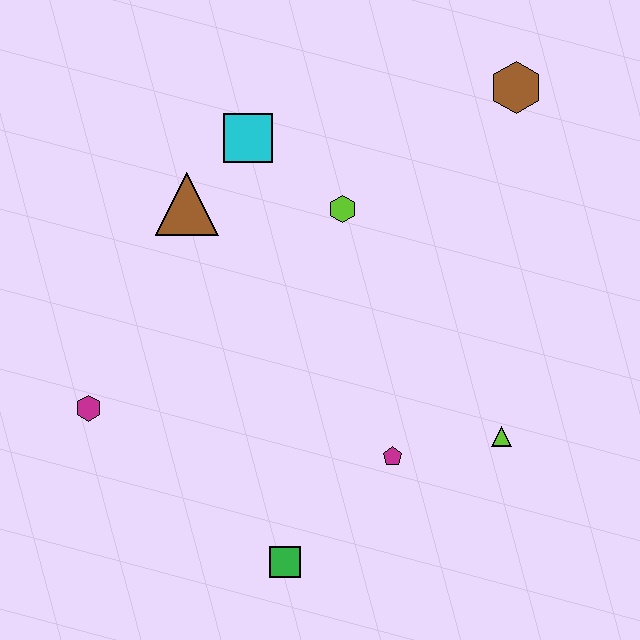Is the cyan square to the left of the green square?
Yes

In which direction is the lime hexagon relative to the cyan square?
The lime hexagon is to the right of the cyan square.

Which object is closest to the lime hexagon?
The cyan square is closest to the lime hexagon.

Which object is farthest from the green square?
The brown hexagon is farthest from the green square.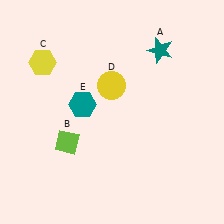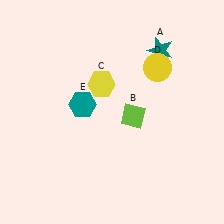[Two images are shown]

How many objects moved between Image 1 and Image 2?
3 objects moved between the two images.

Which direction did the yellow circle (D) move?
The yellow circle (D) moved right.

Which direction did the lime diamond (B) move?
The lime diamond (B) moved right.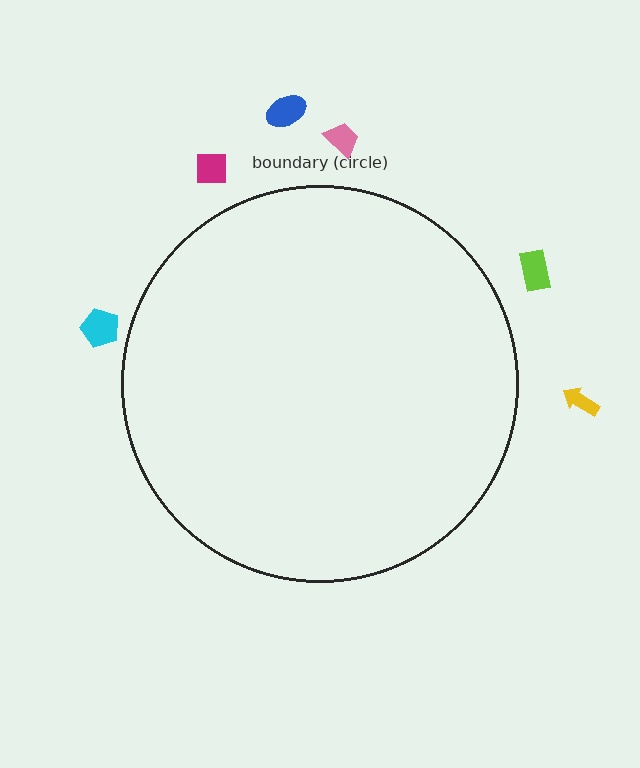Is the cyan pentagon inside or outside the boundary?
Outside.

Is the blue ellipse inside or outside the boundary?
Outside.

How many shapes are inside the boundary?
0 inside, 6 outside.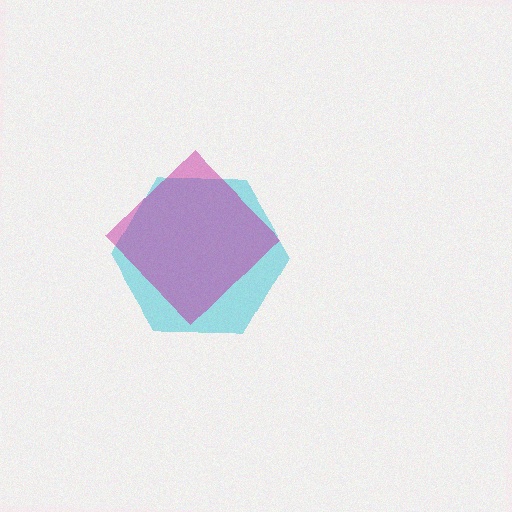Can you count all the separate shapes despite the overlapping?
Yes, there are 2 separate shapes.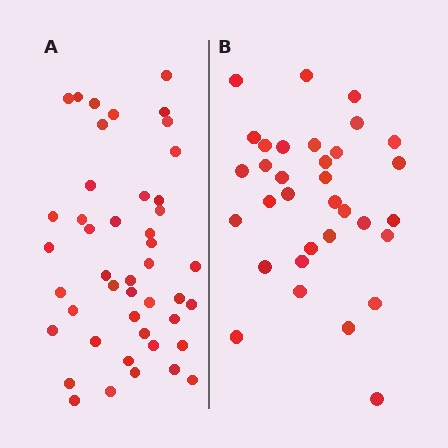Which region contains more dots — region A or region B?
Region A (the left region) has more dots.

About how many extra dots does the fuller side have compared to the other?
Region A has roughly 12 or so more dots than region B.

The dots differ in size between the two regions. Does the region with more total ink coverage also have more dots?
No. Region B has more total ink coverage because its dots are larger, but region A actually contains more individual dots. Total area can be misleading — the number of items is what matters here.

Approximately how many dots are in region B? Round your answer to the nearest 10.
About 30 dots. (The exact count is 33, which rounds to 30.)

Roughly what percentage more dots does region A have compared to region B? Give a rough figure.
About 35% more.